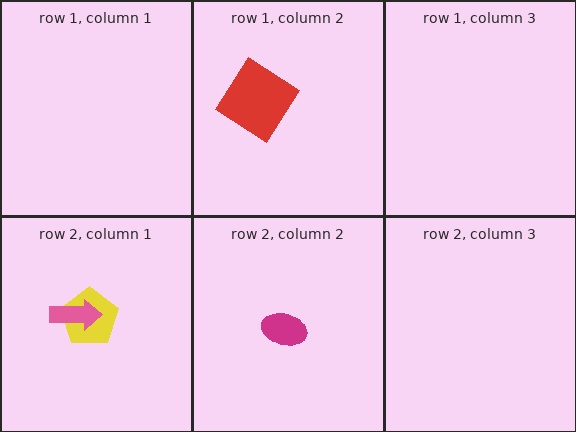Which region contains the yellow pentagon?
The row 2, column 1 region.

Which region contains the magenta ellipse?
The row 2, column 2 region.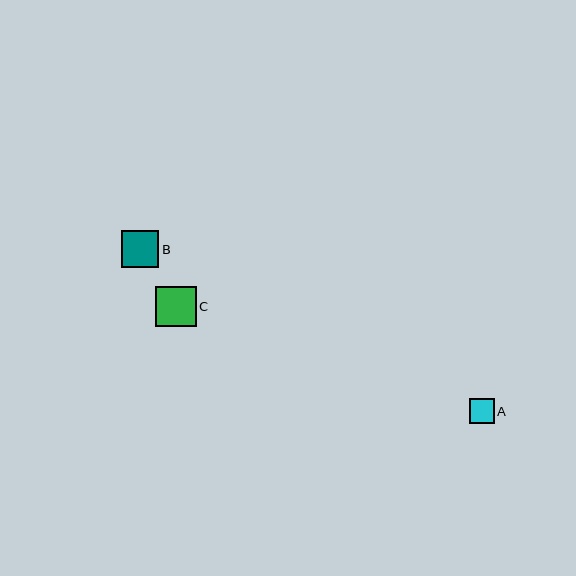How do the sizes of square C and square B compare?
Square C and square B are approximately the same size.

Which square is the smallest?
Square A is the smallest with a size of approximately 24 pixels.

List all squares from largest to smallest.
From largest to smallest: C, B, A.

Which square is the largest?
Square C is the largest with a size of approximately 40 pixels.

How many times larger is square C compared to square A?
Square C is approximately 1.7 times the size of square A.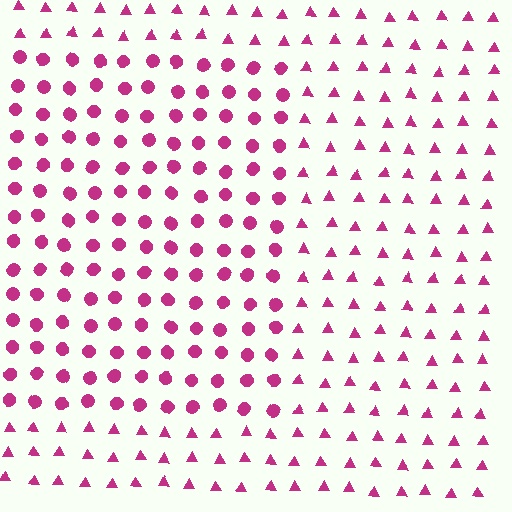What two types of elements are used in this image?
The image uses circles inside the rectangle region and triangles outside it.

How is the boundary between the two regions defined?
The boundary is defined by a change in element shape: circles inside vs. triangles outside. All elements share the same color and spacing.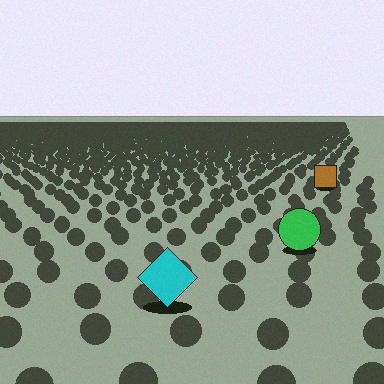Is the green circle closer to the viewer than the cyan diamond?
No. The cyan diamond is closer — you can tell from the texture gradient: the ground texture is coarser near it.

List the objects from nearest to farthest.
From nearest to farthest: the cyan diamond, the green circle, the brown square.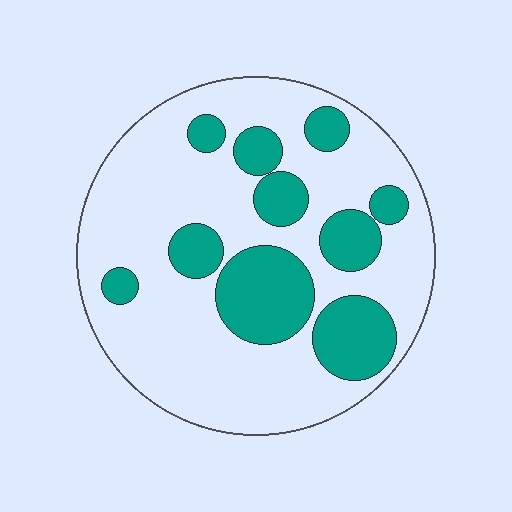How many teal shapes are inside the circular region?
10.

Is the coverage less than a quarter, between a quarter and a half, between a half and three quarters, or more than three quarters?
Between a quarter and a half.